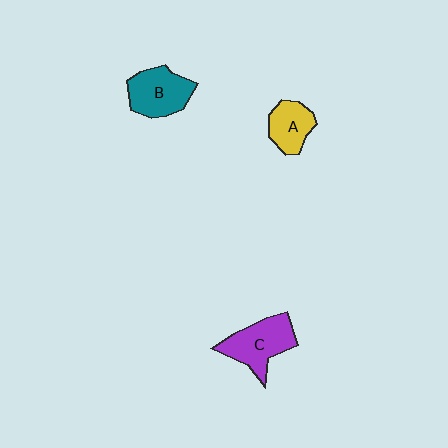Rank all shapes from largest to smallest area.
From largest to smallest: C (purple), B (teal), A (yellow).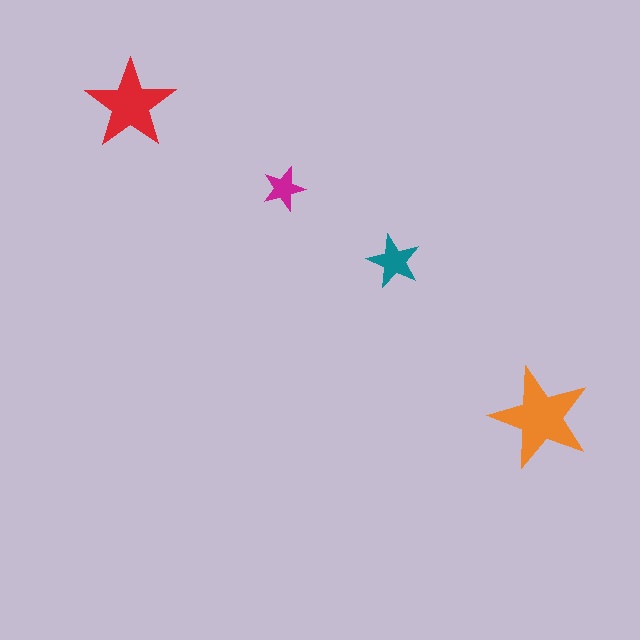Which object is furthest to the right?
The orange star is rightmost.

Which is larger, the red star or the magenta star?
The red one.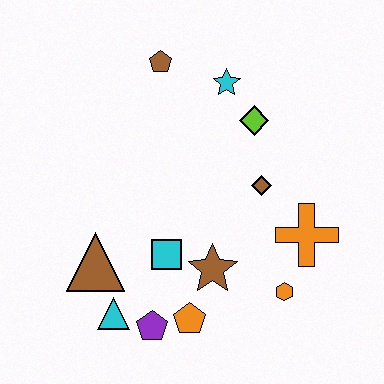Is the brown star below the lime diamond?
Yes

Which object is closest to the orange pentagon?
The purple pentagon is closest to the orange pentagon.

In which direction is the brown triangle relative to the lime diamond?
The brown triangle is to the left of the lime diamond.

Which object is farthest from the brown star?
The brown pentagon is farthest from the brown star.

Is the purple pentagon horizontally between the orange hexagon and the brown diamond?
No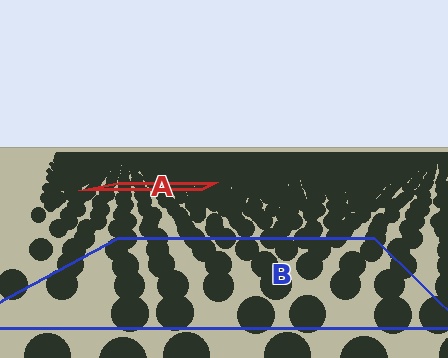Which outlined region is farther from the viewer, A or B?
Region A is farther from the viewer — the texture elements inside it appear smaller and more densely packed.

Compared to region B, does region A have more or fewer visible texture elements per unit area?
Region A has more texture elements per unit area — they are packed more densely because it is farther away.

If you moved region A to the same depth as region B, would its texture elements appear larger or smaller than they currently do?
They would appear larger. At a closer depth, the same texture elements are projected at a bigger on-screen size.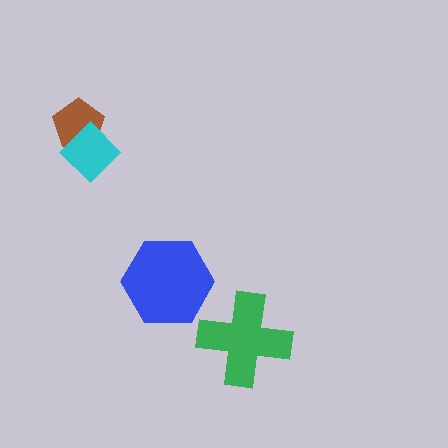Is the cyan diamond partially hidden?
No, no other shape covers it.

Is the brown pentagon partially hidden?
Yes, it is partially covered by another shape.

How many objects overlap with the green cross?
0 objects overlap with the green cross.